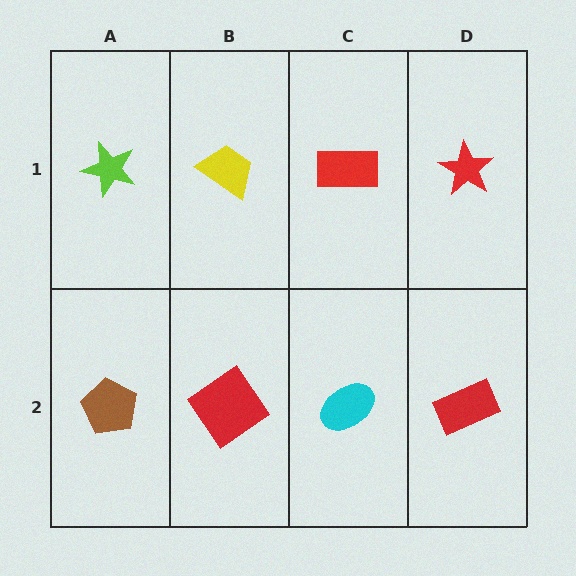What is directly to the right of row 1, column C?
A red star.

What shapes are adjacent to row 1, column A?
A brown pentagon (row 2, column A), a yellow trapezoid (row 1, column B).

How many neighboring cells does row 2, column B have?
3.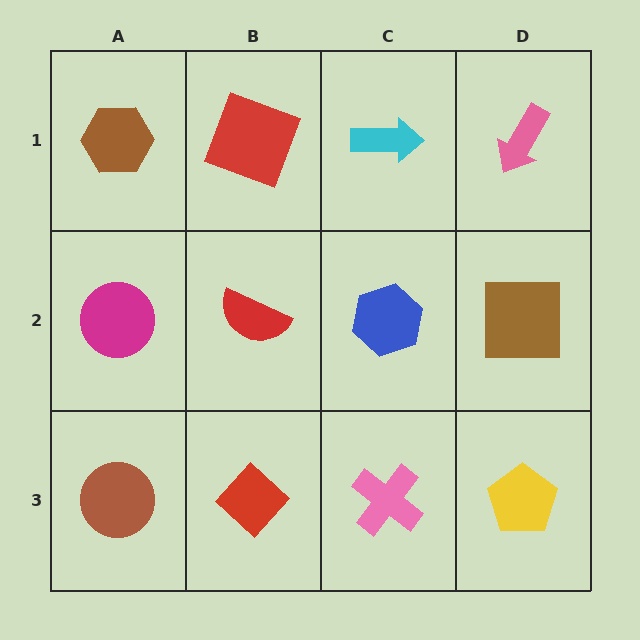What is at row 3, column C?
A pink cross.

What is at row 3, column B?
A red diamond.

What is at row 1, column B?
A red square.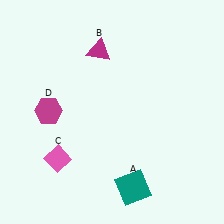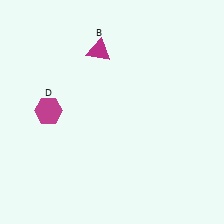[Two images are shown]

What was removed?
The pink diamond (C), the teal square (A) were removed in Image 2.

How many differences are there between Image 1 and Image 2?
There are 2 differences between the two images.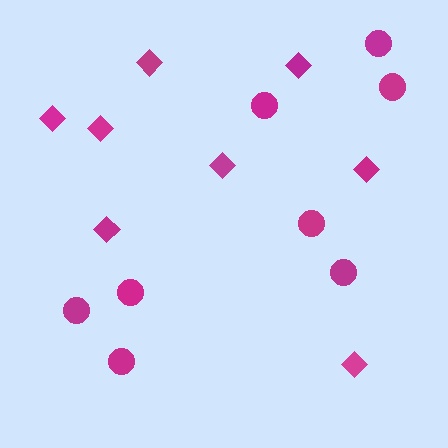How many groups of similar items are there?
There are 2 groups: one group of circles (8) and one group of diamonds (8).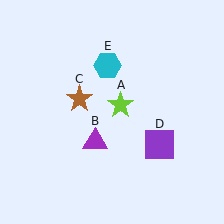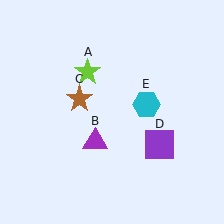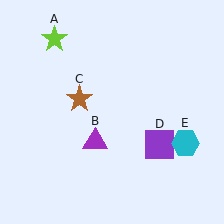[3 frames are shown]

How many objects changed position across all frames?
2 objects changed position: lime star (object A), cyan hexagon (object E).